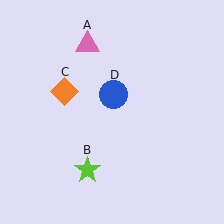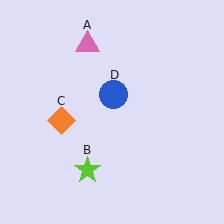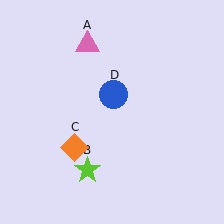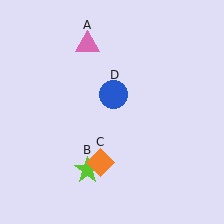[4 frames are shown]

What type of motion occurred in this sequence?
The orange diamond (object C) rotated counterclockwise around the center of the scene.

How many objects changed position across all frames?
1 object changed position: orange diamond (object C).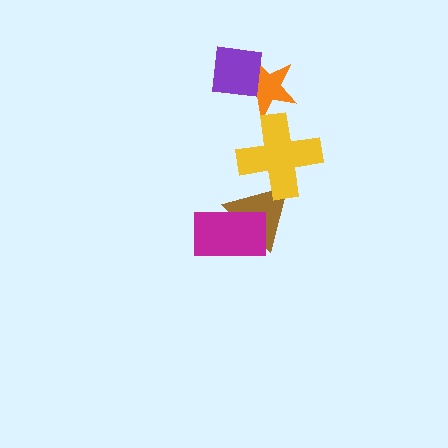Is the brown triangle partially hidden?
Yes, it is partially covered by another shape.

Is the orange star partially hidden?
Yes, it is partially covered by another shape.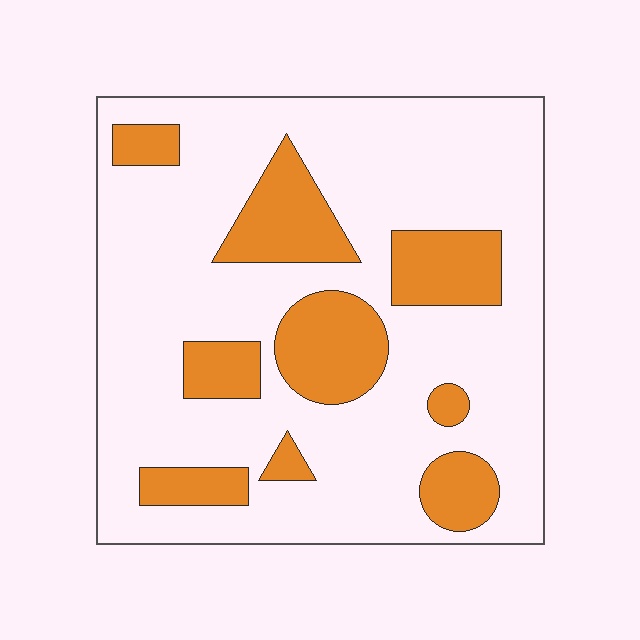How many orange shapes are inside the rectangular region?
9.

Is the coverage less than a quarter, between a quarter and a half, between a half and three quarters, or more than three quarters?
Less than a quarter.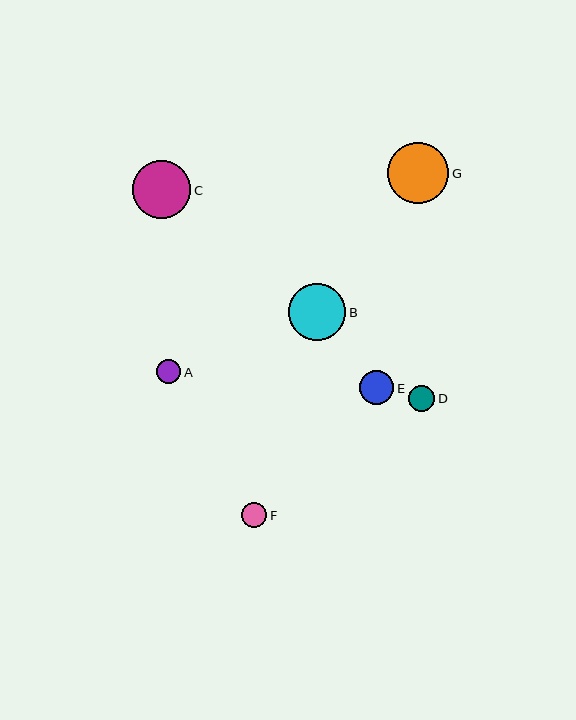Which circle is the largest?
Circle G is the largest with a size of approximately 62 pixels.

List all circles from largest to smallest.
From largest to smallest: G, C, B, E, D, F, A.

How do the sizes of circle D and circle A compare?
Circle D and circle A are approximately the same size.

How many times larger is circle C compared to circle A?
Circle C is approximately 2.4 times the size of circle A.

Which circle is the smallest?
Circle A is the smallest with a size of approximately 24 pixels.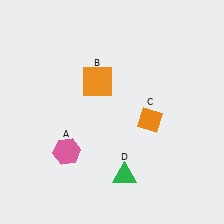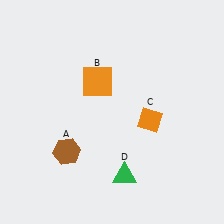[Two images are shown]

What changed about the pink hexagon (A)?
In Image 1, A is pink. In Image 2, it changed to brown.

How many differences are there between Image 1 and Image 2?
There is 1 difference between the two images.